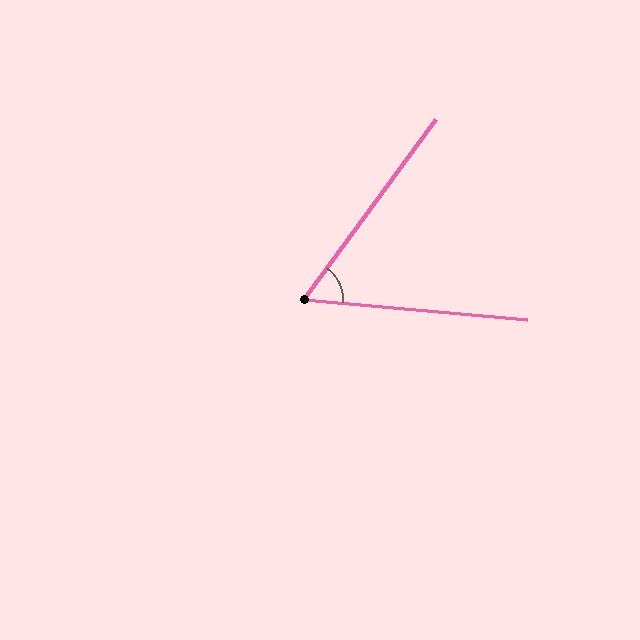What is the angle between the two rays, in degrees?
Approximately 59 degrees.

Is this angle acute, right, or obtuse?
It is acute.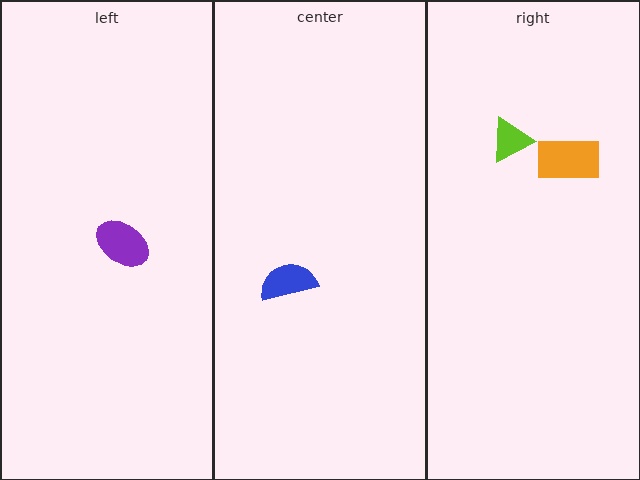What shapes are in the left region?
The purple ellipse.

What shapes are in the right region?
The lime triangle, the orange rectangle.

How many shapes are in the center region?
1.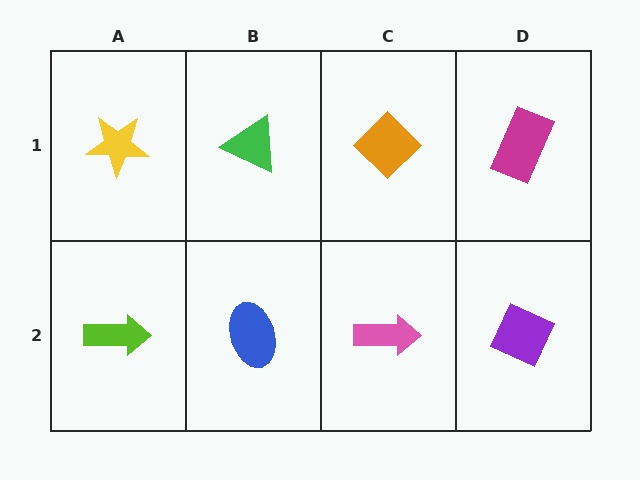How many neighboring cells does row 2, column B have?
3.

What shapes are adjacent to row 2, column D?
A magenta rectangle (row 1, column D), a pink arrow (row 2, column C).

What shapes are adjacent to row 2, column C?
An orange diamond (row 1, column C), a blue ellipse (row 2, column B), a purple diamond (row 2, column D).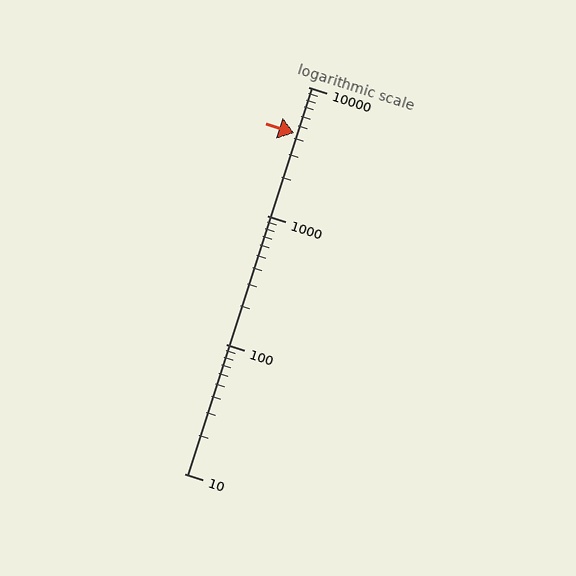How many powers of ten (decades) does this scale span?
The scale spans 3 decades, from 10 to 10000.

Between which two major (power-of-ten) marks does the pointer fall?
The pointer is between 1000 and 10000.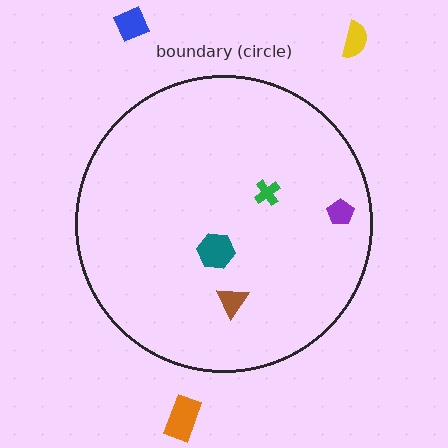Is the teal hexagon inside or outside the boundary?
Inside.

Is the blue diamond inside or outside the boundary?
Outside.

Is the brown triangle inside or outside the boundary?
Inside.